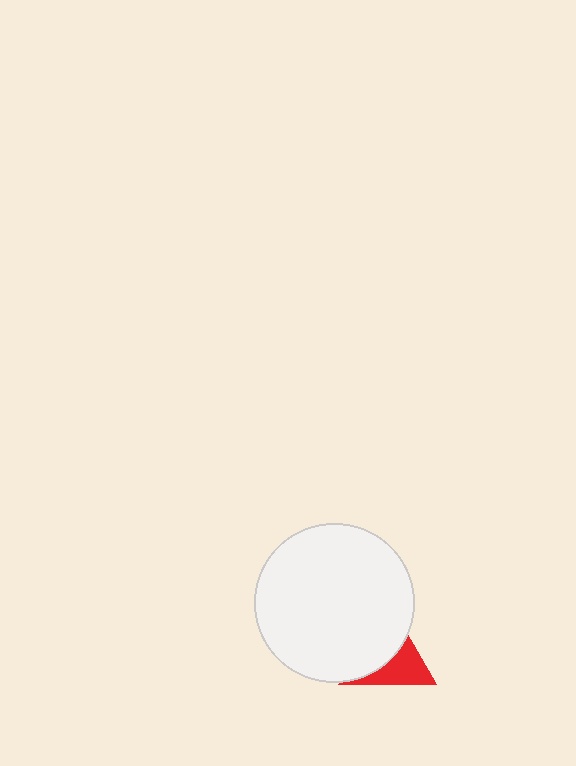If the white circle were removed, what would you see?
You would see the complete red triangle.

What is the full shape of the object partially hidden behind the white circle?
The partially hidden object is a red triangle.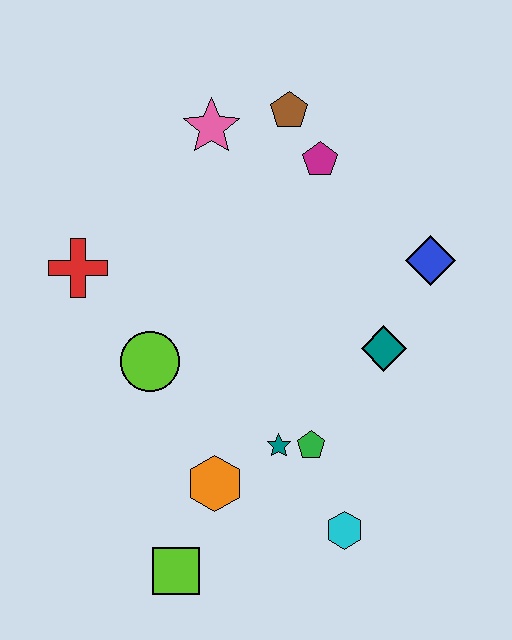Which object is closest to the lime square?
The orange hexagon is closest to the lime square.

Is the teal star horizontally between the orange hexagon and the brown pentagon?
Yes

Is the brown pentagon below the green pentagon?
No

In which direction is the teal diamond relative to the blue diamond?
The teal diamond is below the blue diamond.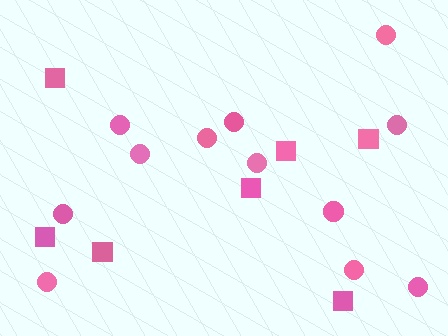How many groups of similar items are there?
There are 2 groups: one group of circles (12) and one group of squares (7).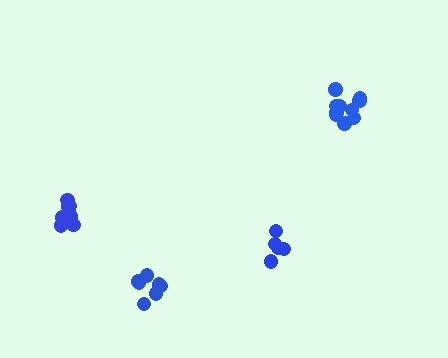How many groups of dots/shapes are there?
There are 4 groups.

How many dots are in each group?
Group 1: 7 dots, Group 2: 10 dots, Group 3: 5 dots, Group 4: 10 dots (32 total).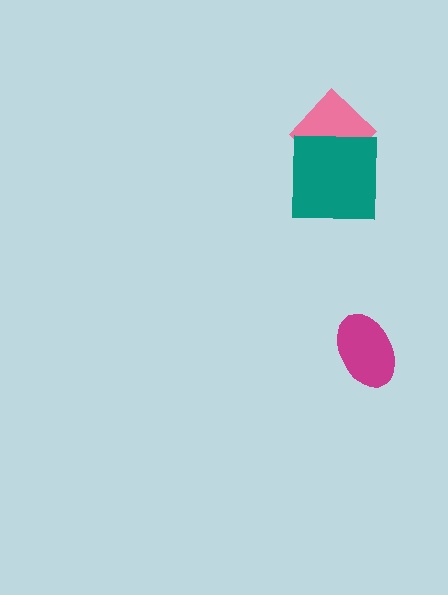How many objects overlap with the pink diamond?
1 object overlaps with the pink diamond.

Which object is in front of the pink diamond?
The teal square is in front of the pink diamond.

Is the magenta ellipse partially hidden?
No, no other shape covers it.